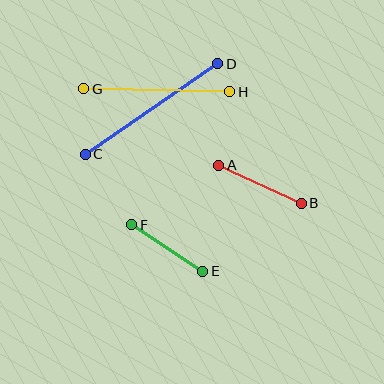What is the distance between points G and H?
The distance is approximately 146 pixels.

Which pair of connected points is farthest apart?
Points C and D are farthest apart.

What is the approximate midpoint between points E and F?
The midpoint is at approximately (167, 248) pixels.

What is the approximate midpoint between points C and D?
The midpoint is at approximately (151, 109) pixels.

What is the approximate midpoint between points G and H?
The midpoint is at approximately (157, 90) pixels.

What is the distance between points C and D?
The distance is approximately 160 pixels.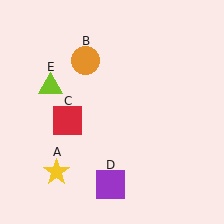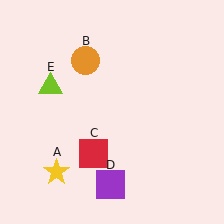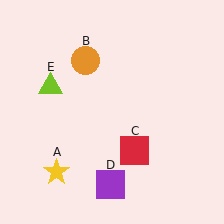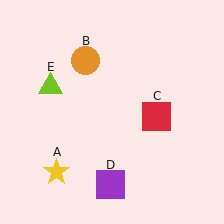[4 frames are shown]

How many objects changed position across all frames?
1 object changed position: red square (object C).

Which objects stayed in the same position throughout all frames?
Yellow star (object A) and orange circle (object B) and purple square (object D) and lime triangle (object E) remained stationary.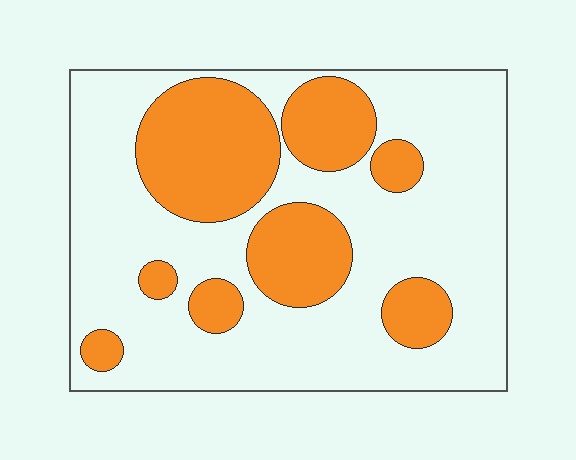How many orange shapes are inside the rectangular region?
8.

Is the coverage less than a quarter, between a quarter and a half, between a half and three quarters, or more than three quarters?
Between a quarter and a half.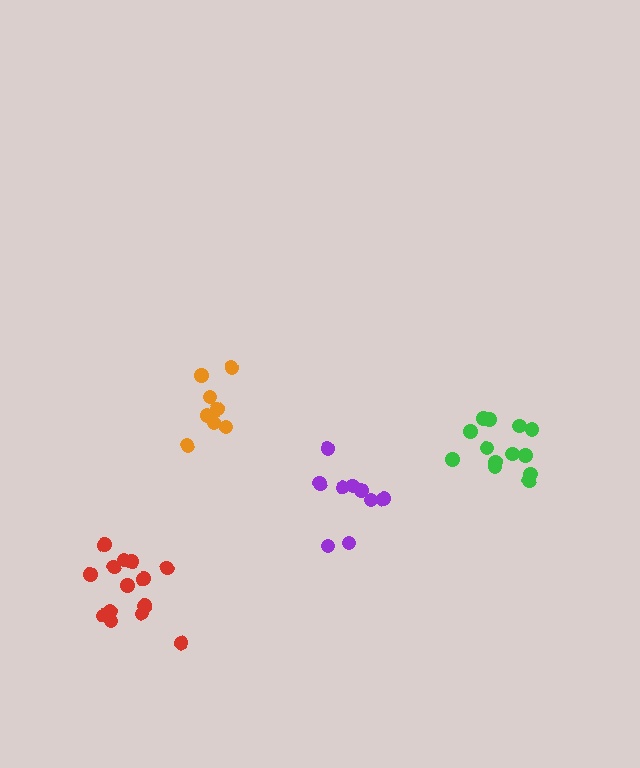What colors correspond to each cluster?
The clusters are colored: purple, orange, red, green.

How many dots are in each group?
Group 1: 9 dots, Group 2: 8 dots, Group 3: 14 dots, Group 4: 13 dots (44 total).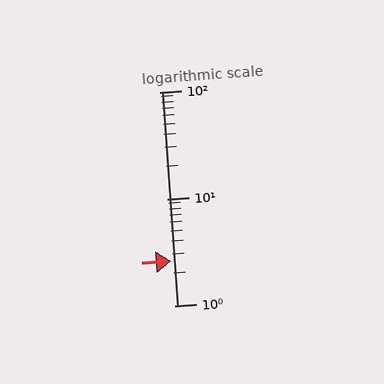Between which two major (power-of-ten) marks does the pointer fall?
The pointer is between 1 and 10.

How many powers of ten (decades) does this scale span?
The scale spans 2 decades, from 1 to 100.